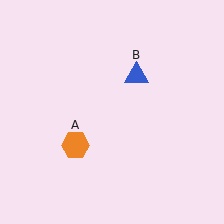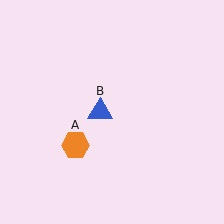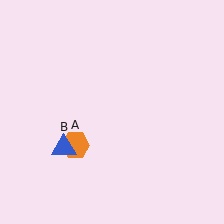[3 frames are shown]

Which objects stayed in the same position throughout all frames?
Orange hexagon (object A) remained stationary.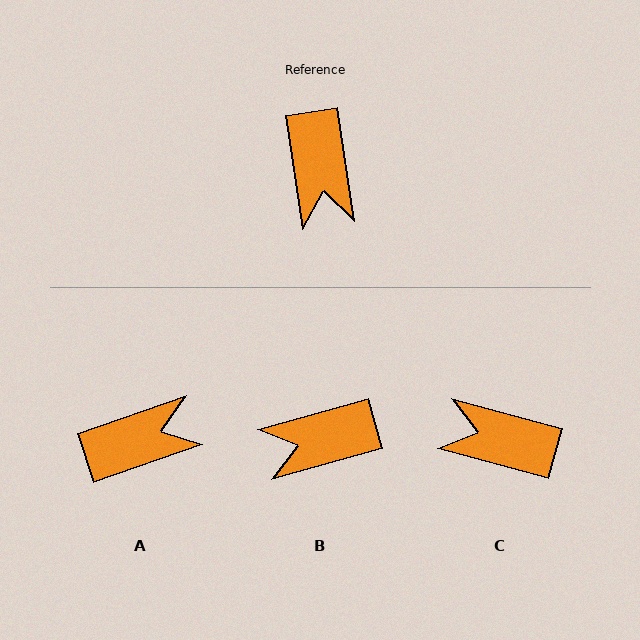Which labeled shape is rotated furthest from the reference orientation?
C, about 114 degrees away.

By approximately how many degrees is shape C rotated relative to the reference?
Approximately 114 degrees clockwise.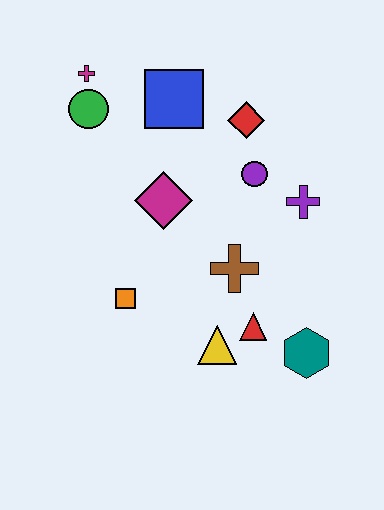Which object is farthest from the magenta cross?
The teal hexagon is farthest from the magenta cross.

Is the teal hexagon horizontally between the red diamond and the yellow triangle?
No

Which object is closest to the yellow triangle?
The red triangle is closest to the yellow triangle.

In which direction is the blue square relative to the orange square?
The blue square is above the orange square.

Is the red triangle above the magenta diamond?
No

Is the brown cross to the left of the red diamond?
Yes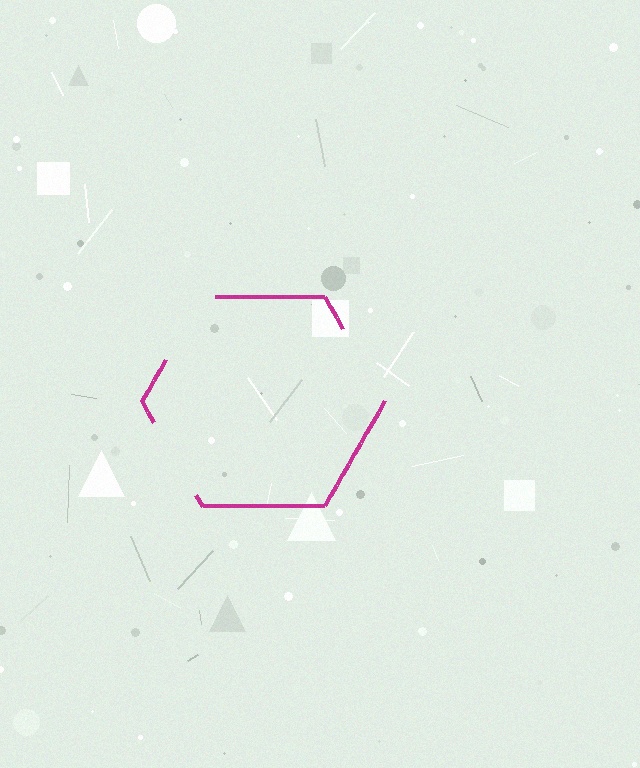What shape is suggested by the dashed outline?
The dashed outline suggests a hexagon.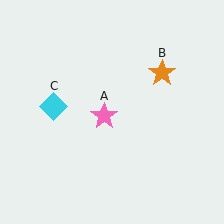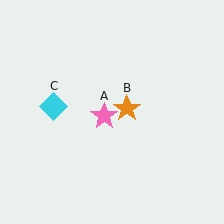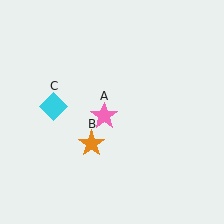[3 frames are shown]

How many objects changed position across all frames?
1 object changed position: orange star (object B).